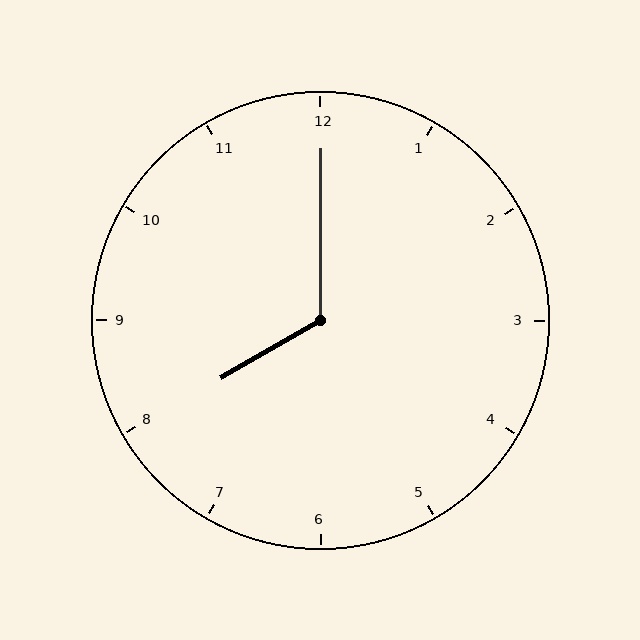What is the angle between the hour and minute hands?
Approximately 120 degrees.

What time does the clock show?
8:00.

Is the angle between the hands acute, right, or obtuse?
It is obtuse.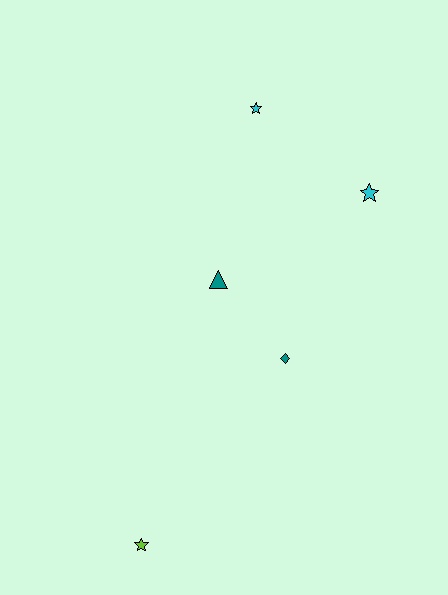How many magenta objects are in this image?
There are no magenta objects.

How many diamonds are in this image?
There is 1 diamond.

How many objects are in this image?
There are 5 objects.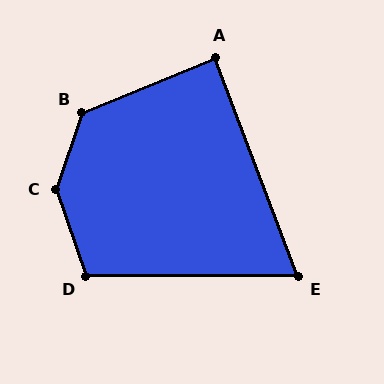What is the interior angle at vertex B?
Approximately 130 degrees (obtuse).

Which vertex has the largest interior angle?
C, at approximately 143 degrees.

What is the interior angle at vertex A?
Approximately 89 degrees (approximately right).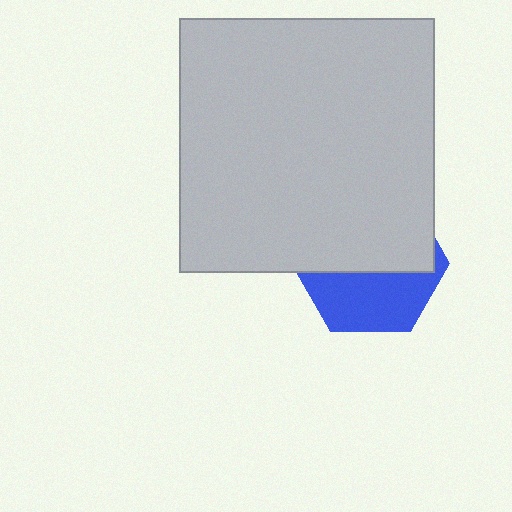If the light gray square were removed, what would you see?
You would see the complete blue hexagon.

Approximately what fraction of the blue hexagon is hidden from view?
Roughly 58% of the blue hexagon is hidden behind the light gray square.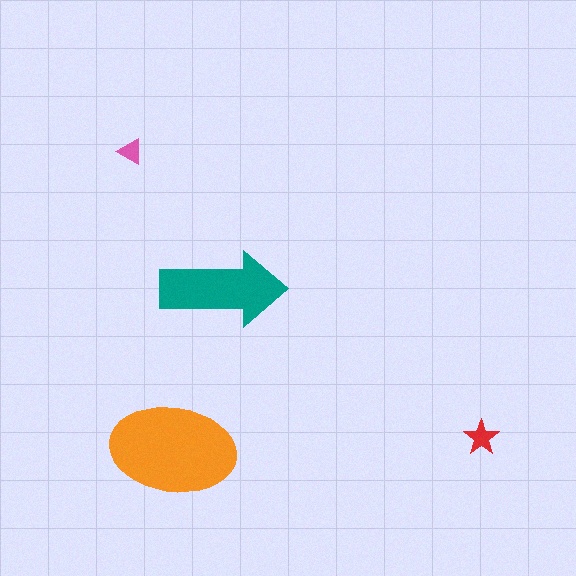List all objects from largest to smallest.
The orange ellipse, the teal arrow, the red star, the pink triangle.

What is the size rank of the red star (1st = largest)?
3rd.